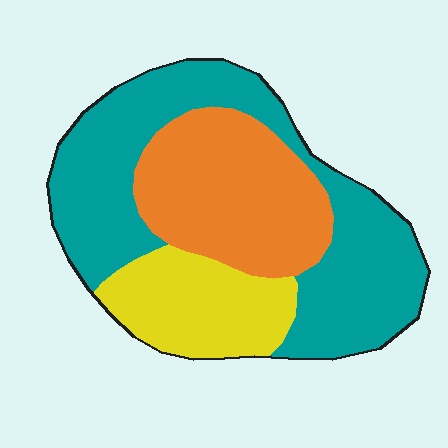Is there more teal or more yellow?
Teal.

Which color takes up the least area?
Yellow, at roughly 20%.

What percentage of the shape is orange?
Orange takes up about one third (1/3) of the shape.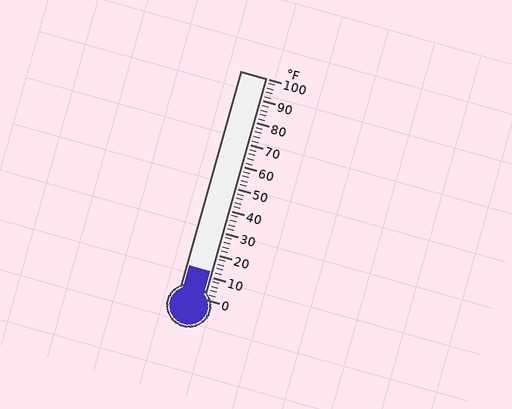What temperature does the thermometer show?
The thermometer shows approximately 12°F.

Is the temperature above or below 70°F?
The temperature is below 70°F.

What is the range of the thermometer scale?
The thermometer scale ranges from 0°F to 100°F.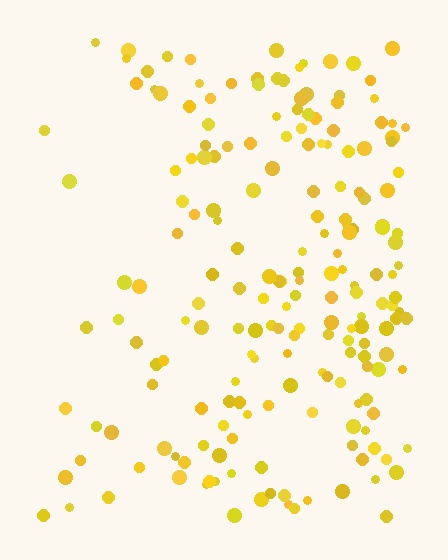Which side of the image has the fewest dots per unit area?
The left.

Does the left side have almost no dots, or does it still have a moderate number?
Still a moderate number, just noticeably fewer than the right.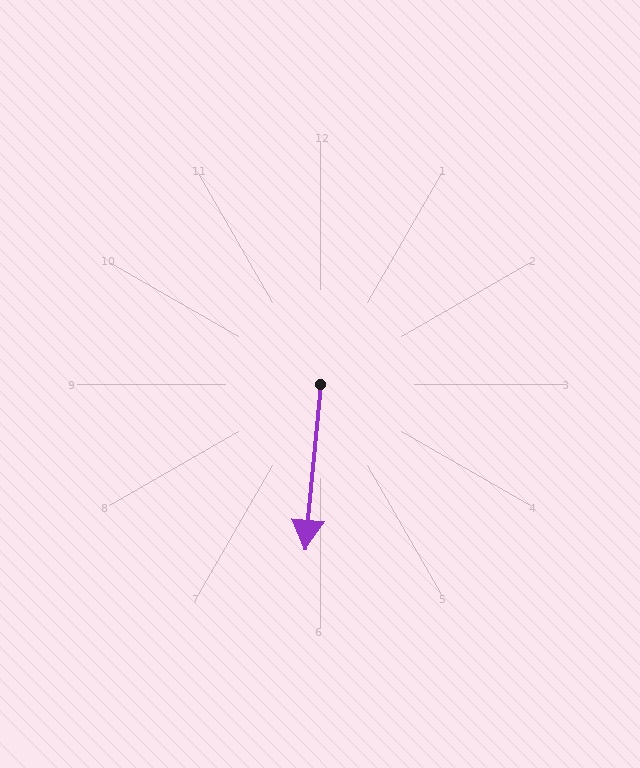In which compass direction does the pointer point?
South.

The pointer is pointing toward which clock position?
Roughly 6 o'clock.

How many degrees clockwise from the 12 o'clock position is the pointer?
Approximately 185 degrees.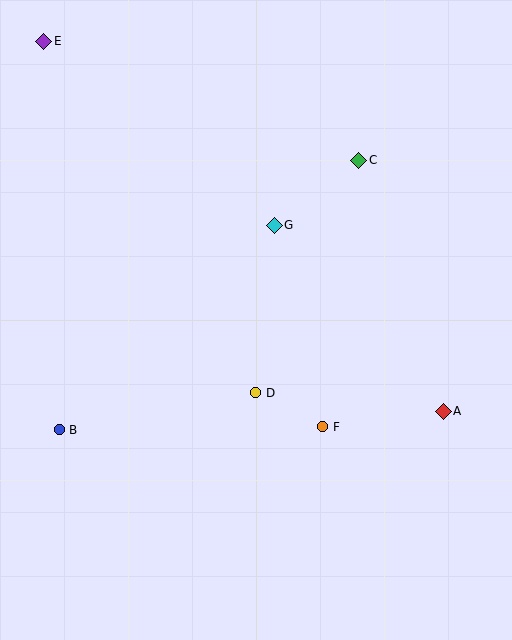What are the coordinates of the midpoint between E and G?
The midpoint between E and G is at (159, 133).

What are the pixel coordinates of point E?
Point E is at (44, 41).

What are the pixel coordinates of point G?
Point G is at (274, 225).